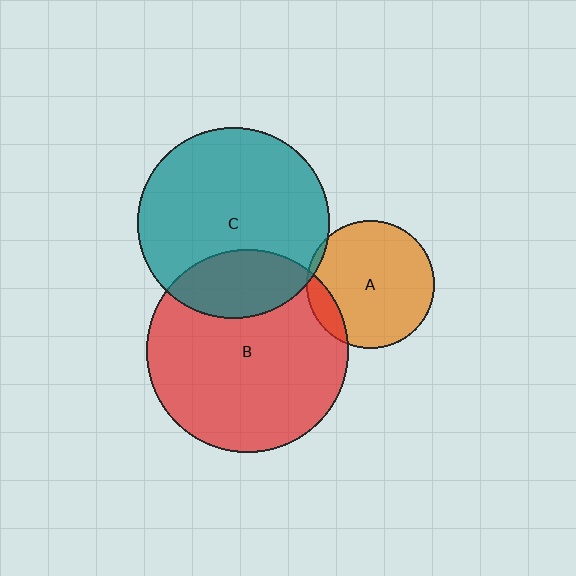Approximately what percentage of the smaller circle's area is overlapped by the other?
Approximately 25%.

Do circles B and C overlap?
Yes.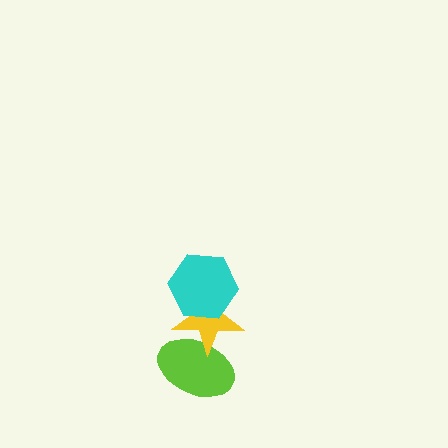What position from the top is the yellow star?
The yellow star is 2nd from the top.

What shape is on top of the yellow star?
The cyan hexagon is on top of the yellow star.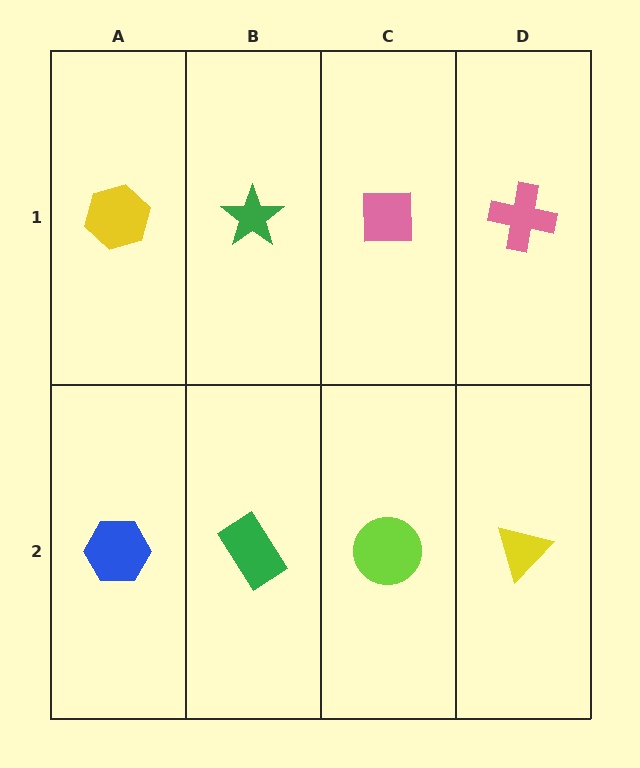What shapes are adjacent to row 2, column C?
A pink square (row 1, column C), a green rectangle (row 2, column B), a yellow triangle (row 2, column D).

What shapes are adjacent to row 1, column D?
A yellow triangle (row 2, column D), a pink square (row 1, column C).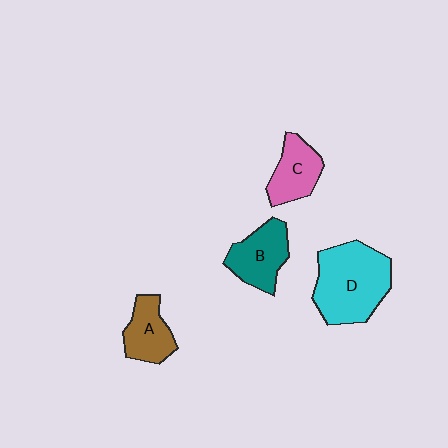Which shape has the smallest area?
Shape A (brown).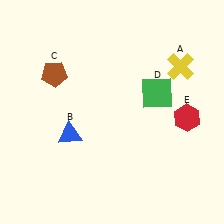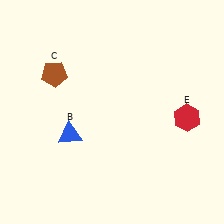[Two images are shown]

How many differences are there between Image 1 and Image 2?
There are 2 differences between the two images.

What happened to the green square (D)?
The green square (D) was removed in Image 2. It was in the top-right area of Image 1.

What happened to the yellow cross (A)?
The yellow cross (A) was removed in Image 2. It was in the top-right area of Image 1.